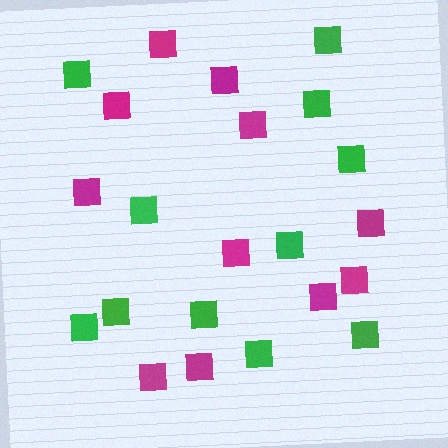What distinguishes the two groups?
There are 2 groups: one group of magenta squares (11) and one group of green squares (11).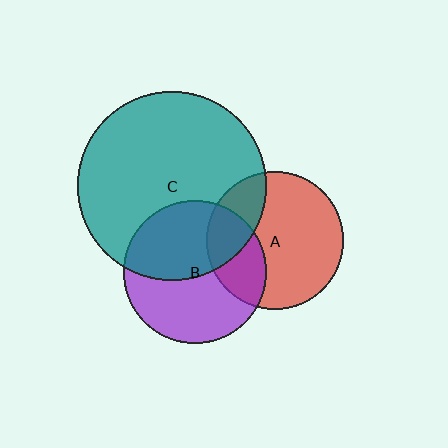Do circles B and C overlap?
Yes.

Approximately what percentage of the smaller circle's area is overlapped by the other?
Approximately 45%.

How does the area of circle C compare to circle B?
Approximately 1.7 times.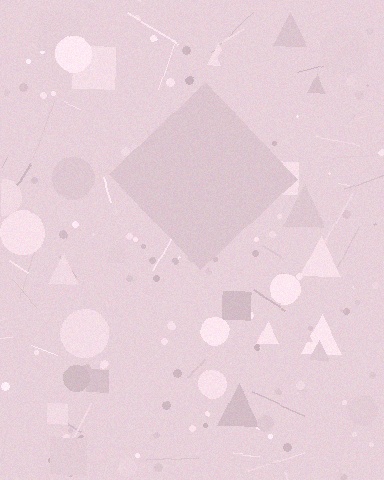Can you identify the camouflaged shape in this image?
The camouflaged shape is a diamond.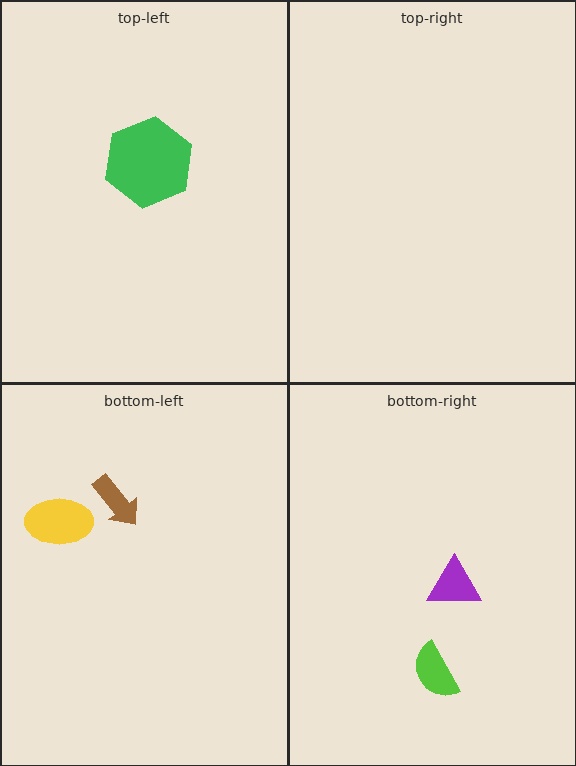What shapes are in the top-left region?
The green hexagon.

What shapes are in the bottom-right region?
The purple triangle, the lime semicircle.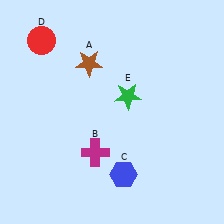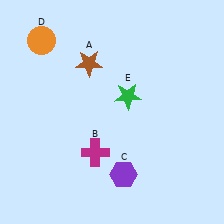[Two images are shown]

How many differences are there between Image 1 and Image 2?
There are 2 differences between the two images.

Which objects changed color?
C changed from blue to purple. D changed from red to orange.